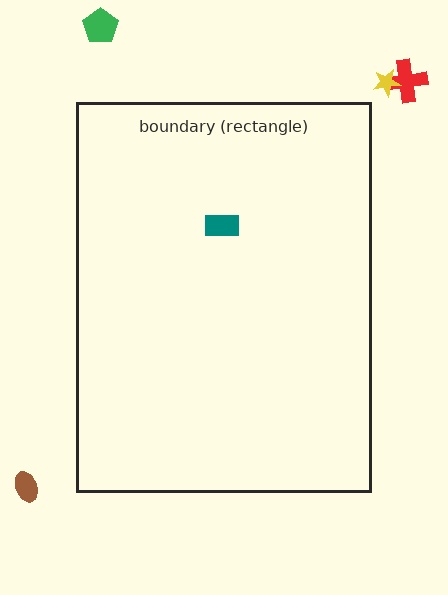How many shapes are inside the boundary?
1 inside, 4 outside.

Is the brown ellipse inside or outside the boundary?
Outside.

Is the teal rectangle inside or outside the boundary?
Inside.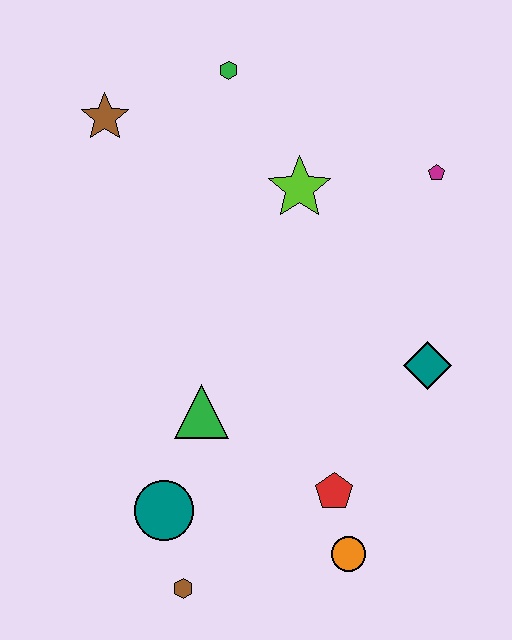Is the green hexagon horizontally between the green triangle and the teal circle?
No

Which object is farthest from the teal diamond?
The brown star is farthest from the teal diamond.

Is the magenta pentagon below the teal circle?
No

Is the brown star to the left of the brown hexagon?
Yes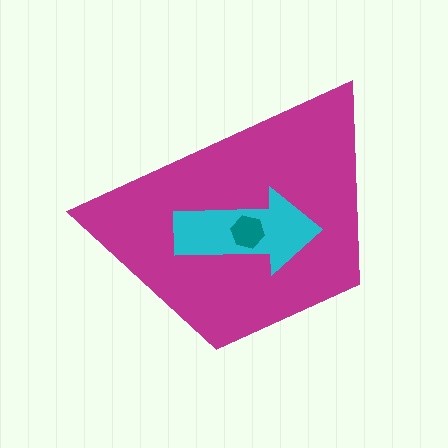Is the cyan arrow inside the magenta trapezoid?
Yes.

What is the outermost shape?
The magenta trapezoid.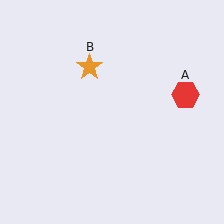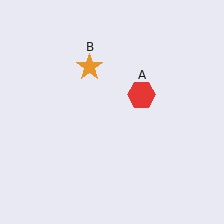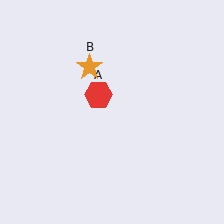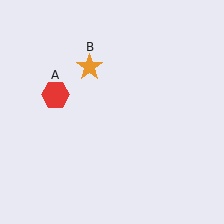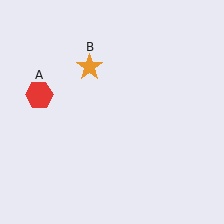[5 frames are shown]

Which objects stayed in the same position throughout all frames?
Orange star (object B) remained stationary.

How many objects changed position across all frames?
1 object changed position: red hexagon (object A).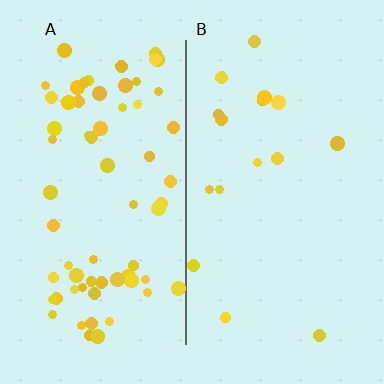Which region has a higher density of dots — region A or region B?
A (the left).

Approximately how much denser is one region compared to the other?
Approximately 4.1× — region A over region B.